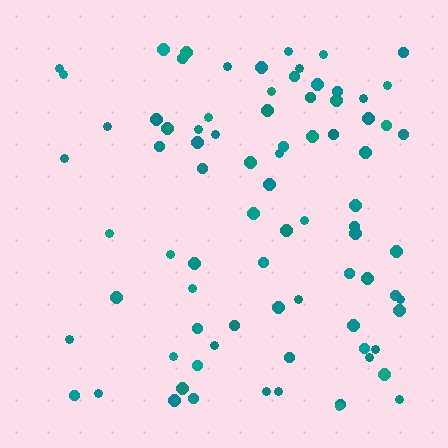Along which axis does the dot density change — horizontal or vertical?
Horizontal.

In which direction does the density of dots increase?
From left to right, with the right side densest.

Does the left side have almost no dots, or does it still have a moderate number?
Still a moderate number, just noticeably fewer than the right.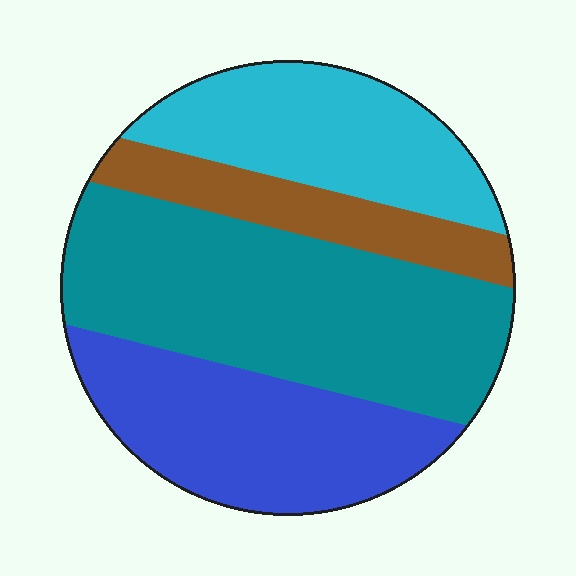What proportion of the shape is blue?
Blue covers about 25% of the shape.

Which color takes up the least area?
Brown, at roughly 15%.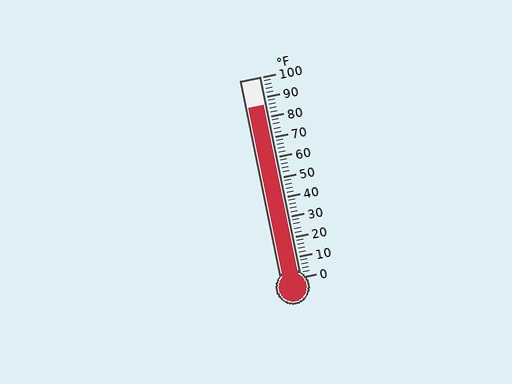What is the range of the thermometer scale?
The thermometer scale ranges from 0°F to 100°F.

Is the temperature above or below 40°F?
The temperature is above 40°F.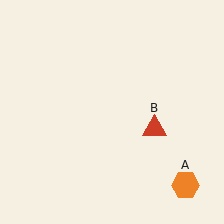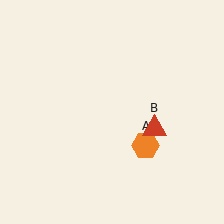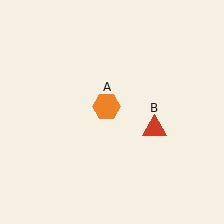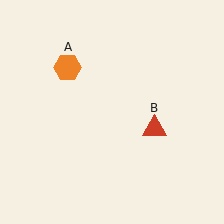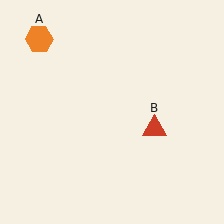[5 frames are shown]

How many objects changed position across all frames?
1 object changed position: orange hexagon (object A).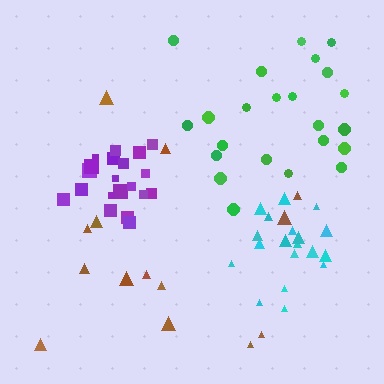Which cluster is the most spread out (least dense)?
Brown.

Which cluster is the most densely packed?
Purple.